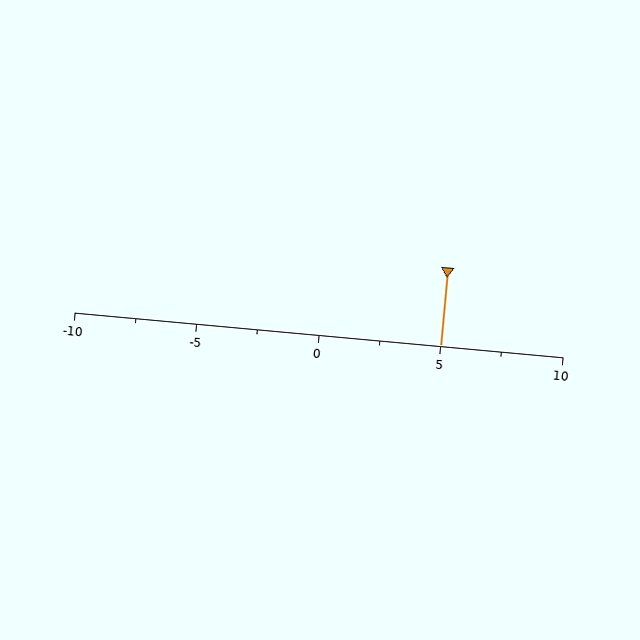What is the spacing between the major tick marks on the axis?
The major ticks are spaced 5 apart.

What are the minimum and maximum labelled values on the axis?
The axis runs from -10 to 10.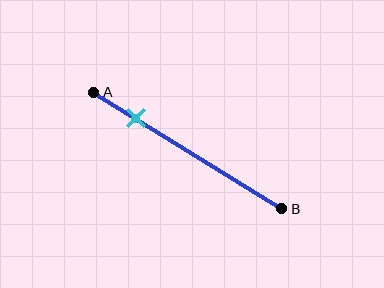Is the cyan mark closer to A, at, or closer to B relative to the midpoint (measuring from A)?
The cyan mark is closer to point A than the midpoint of segment AB.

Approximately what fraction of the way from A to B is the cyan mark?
The cyan mark is approximately 20% of the way from A to B.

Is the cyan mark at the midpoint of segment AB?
No, the mark is at about 20% from A, not at the 50% midpoint.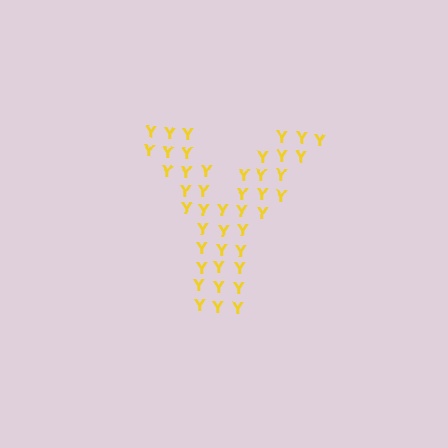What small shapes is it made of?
It is made of small letter Y's.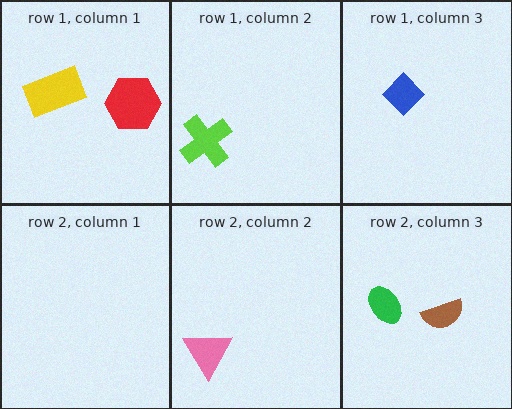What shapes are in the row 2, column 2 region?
The pink triangle.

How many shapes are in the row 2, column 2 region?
1.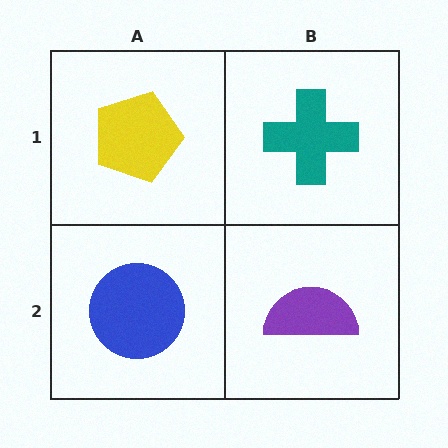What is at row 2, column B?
A purple semicircle.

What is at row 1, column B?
A teal cross.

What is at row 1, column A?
A yellow pentagon.